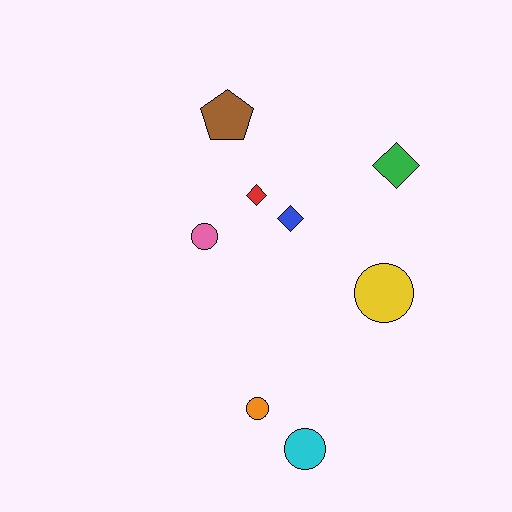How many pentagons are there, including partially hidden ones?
There is 1 pentagon.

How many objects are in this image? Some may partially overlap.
There are 8 objects.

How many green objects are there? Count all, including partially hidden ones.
There is 1 green object.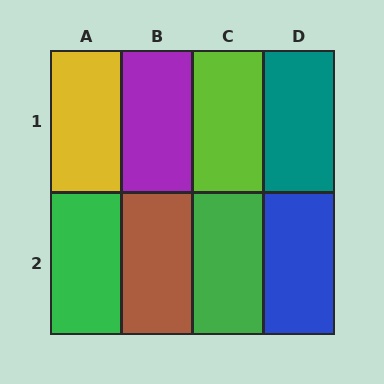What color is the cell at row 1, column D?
Teal.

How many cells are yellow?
1 cell is yellow.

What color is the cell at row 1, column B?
Purple.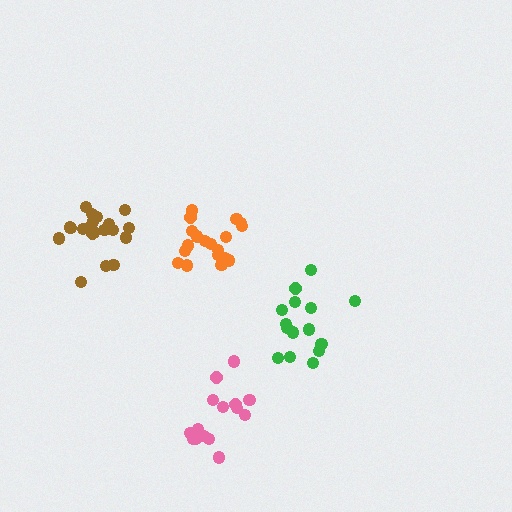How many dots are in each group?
Group 1: 20 dots, Group 2: 15 dots, Group 3: 19 dots, Group 4: 15 dots (69 total).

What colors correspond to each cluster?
The clusters are colored: brown, green, orange, pink.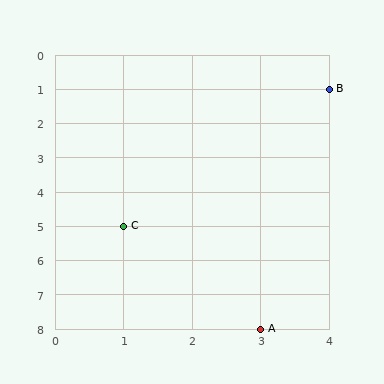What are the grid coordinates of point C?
Point C is at grid coordinates (1, 5).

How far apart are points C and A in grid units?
Points C and A are 2 columns and 3 rows apart (about 3.6 grid units diagonally).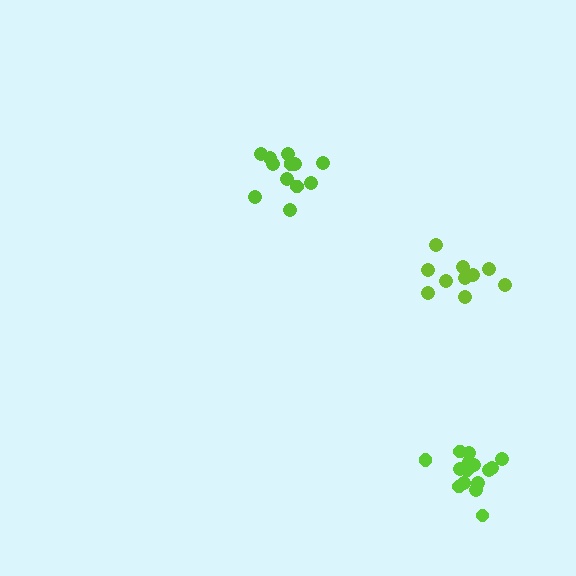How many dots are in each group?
Group 1: 12 dots, Group 2: 10 dots, Group 3: 15 dots (37 total).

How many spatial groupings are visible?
There are 3 spatial groupings.